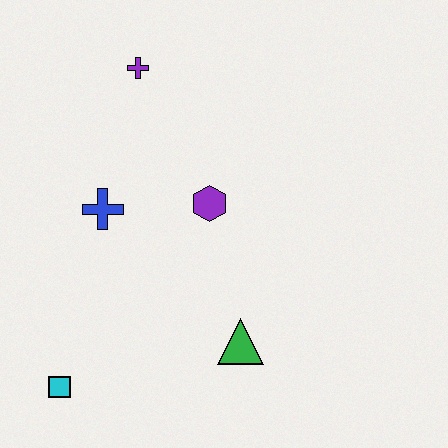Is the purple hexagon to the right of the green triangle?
No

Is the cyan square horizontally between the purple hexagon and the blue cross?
No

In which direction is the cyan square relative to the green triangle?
The cyan square is to the left of the green triangle.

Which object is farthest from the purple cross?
The cyan square is farthest from the purple cross.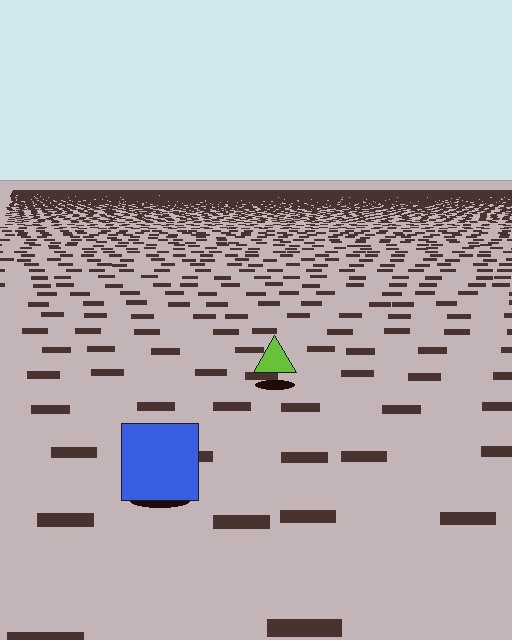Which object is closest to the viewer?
The blue square is closest. The texture marks near it are larger and more spread out.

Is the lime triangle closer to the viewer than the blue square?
No. The blue square is closer — you can tell from the texture gradient: the ground texture is coarser near it.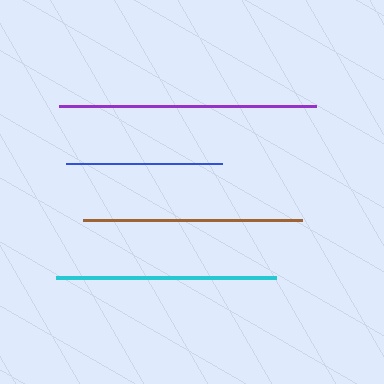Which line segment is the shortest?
The blue line is the shortest at approximately 156 pixels.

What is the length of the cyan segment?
The cyan segment is approximately 220 pixels long.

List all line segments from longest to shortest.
From longest to shortest: purple, cyan, brown, blue.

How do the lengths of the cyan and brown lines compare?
The cyan and brown lines are approximately the same length.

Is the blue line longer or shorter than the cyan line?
The cyan line is longer than the blue line.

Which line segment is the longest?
The purple line is the longest at approximately 257 pixels.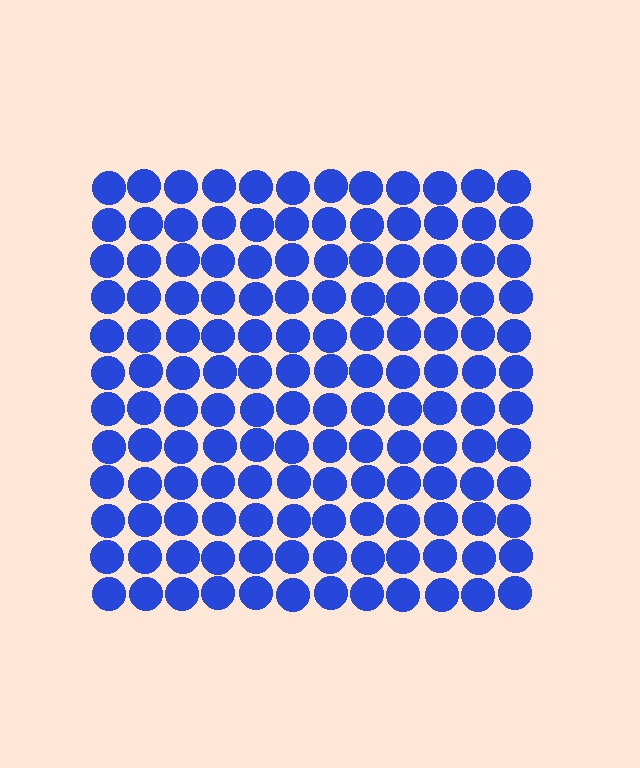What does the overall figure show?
The overall figure shows a square.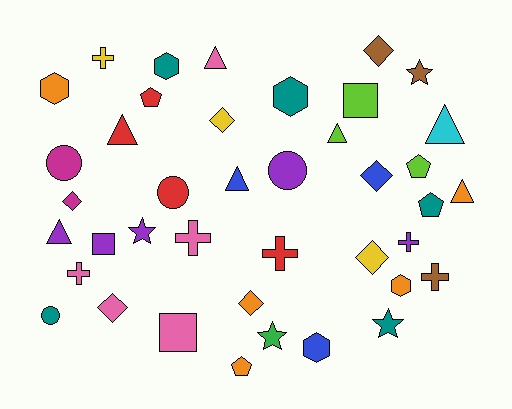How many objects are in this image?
There are 40 objects.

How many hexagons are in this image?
There are 5 hexagons.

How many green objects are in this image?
There is 1 green object.